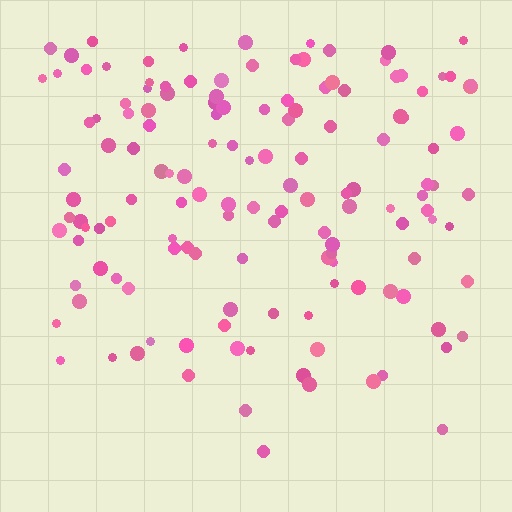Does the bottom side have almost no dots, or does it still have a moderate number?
Still a moderate number, just noticeably fewer than the top.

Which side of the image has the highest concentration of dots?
The top.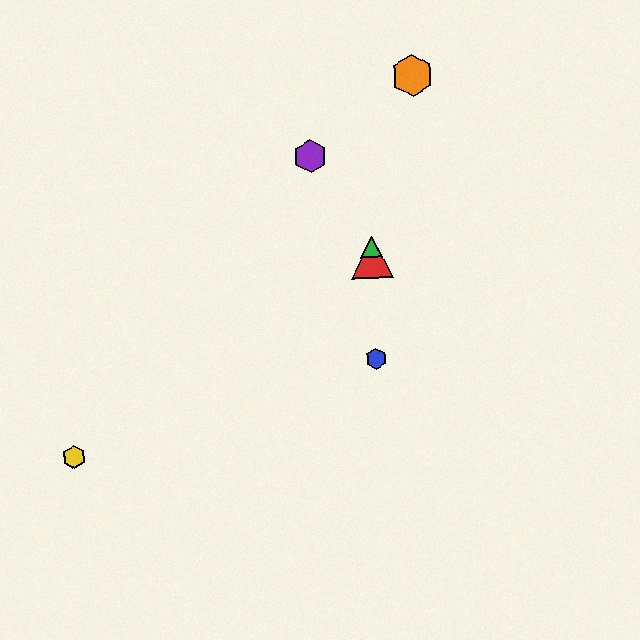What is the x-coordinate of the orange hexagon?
The orange hexagon is at x≈412.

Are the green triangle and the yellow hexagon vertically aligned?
No, the green triangle is at x≈372 and the yellow hexagon is at x≈74.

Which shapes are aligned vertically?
The red triangle, the blue hexagon, the green triangle are aligned vertically.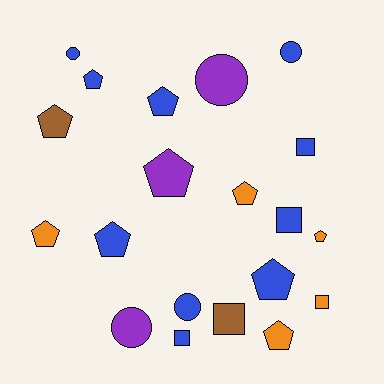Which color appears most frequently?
Blue, with 10 objects.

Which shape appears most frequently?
Pentagon, with 10 objects.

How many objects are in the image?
There are 20 objects.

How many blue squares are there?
There are 3 blue squares.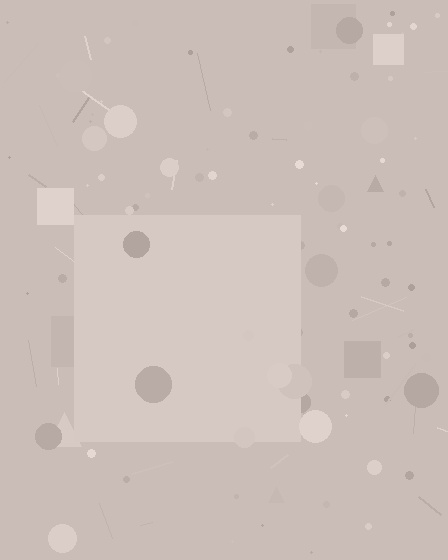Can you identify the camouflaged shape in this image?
The camouflaged shape is a square.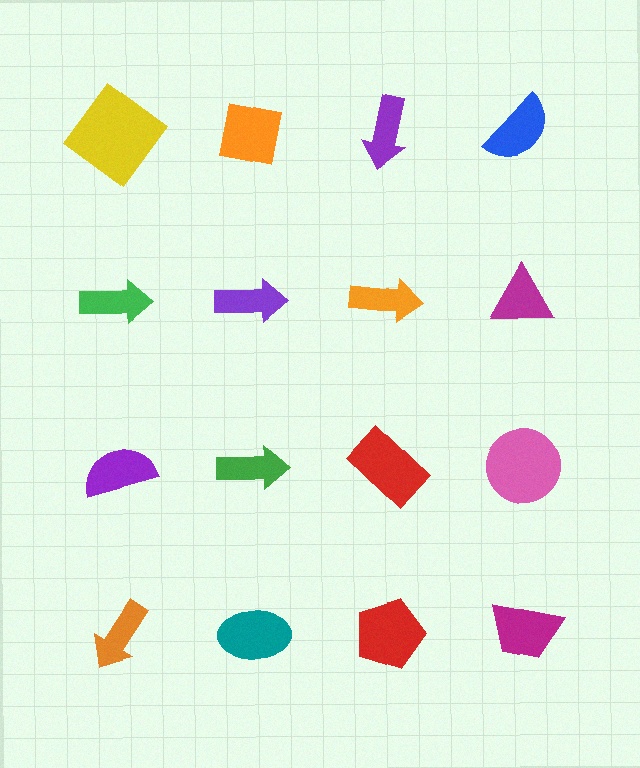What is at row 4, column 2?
A teal ellipse.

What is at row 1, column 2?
An orange square.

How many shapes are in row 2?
4 shapes.